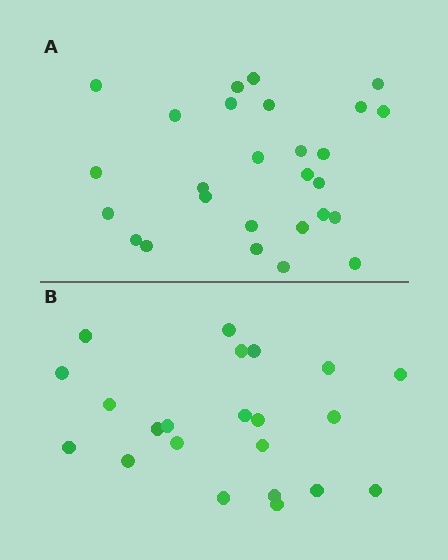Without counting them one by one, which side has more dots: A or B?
Region A (the top region) has more dots.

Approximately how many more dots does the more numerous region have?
Region A has about 5 more dots than region B.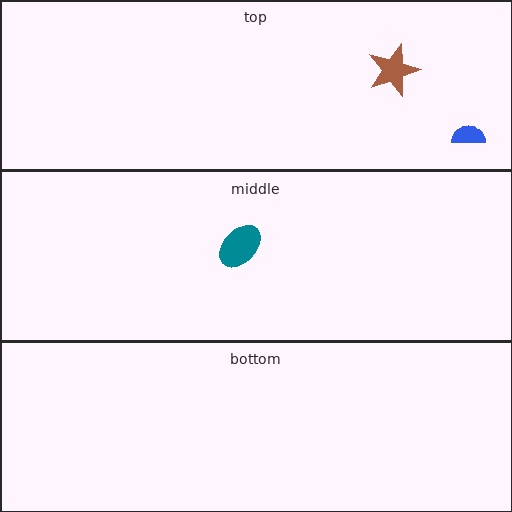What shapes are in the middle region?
The teal ellipse.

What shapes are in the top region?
The blue semicircle, the brown star.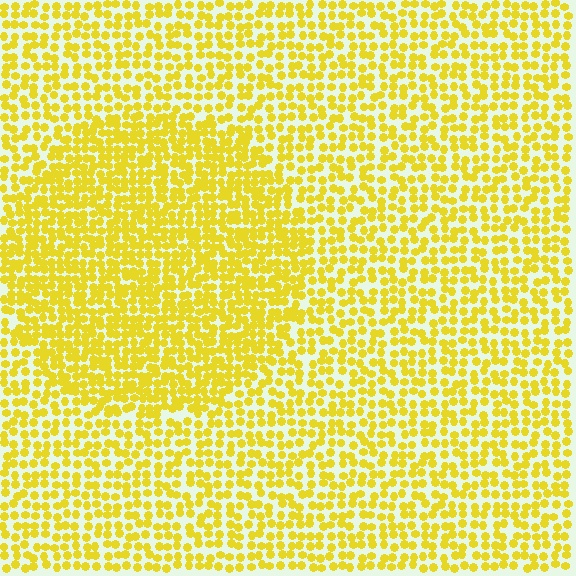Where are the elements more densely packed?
The elements are more densely packed inside the circle boundary.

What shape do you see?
I see a circle.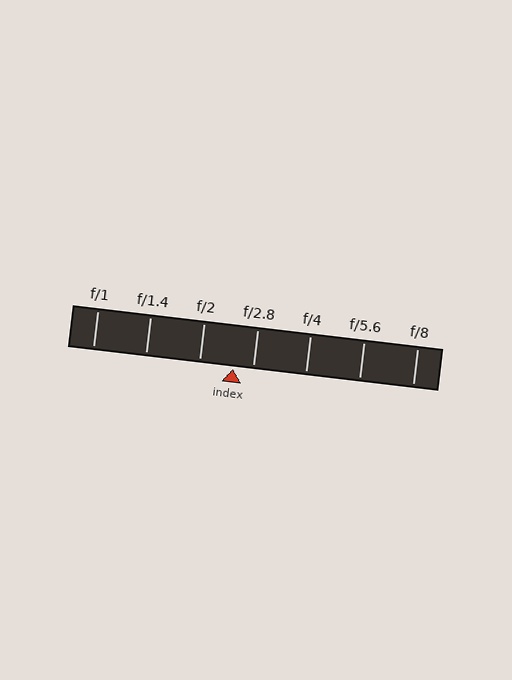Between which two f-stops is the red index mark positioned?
The index mark is between f/2 and f/2.8.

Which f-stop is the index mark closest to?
The index mark is closest to f/2.8.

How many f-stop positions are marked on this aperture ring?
There are 7 f-stop positions marked.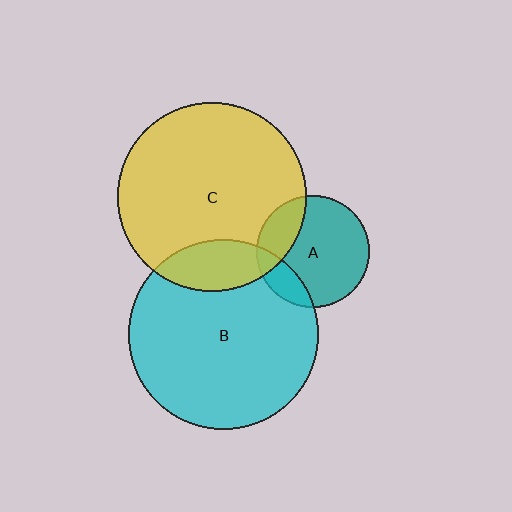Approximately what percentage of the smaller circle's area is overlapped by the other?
Approximately 15%.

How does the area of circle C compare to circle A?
Approximately 2.8 times.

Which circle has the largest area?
Circle B (cyan).